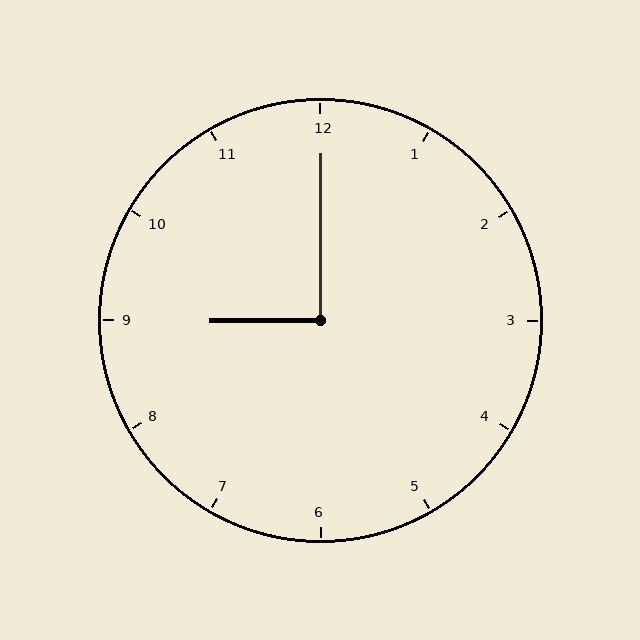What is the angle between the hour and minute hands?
Approximately 90 degrees.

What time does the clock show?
9:00.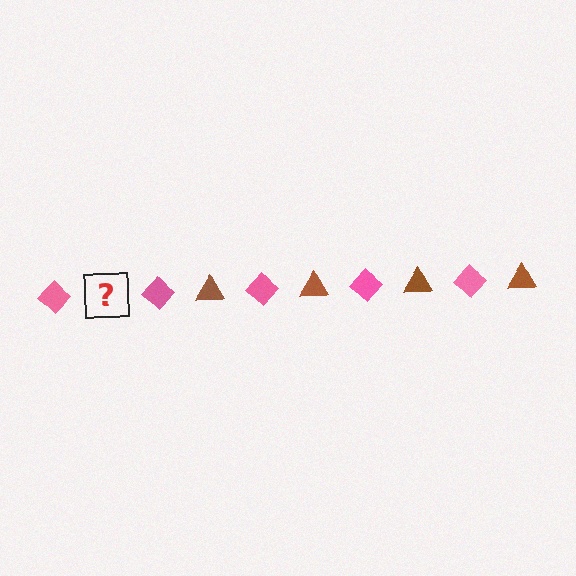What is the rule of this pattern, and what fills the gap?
The rule is that the pattern alternates between pink diamond and brown triangle. The gap should be filled with a brown triangle.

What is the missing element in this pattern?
The missing element is a brown triangle.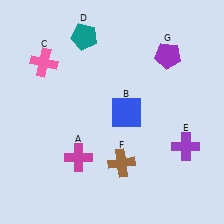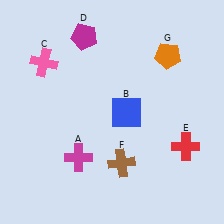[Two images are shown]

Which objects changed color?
D changed from teal to magenta. E changed from purple to red. G changed from purple to orange.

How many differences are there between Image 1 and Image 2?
There are 3 differences between the two images.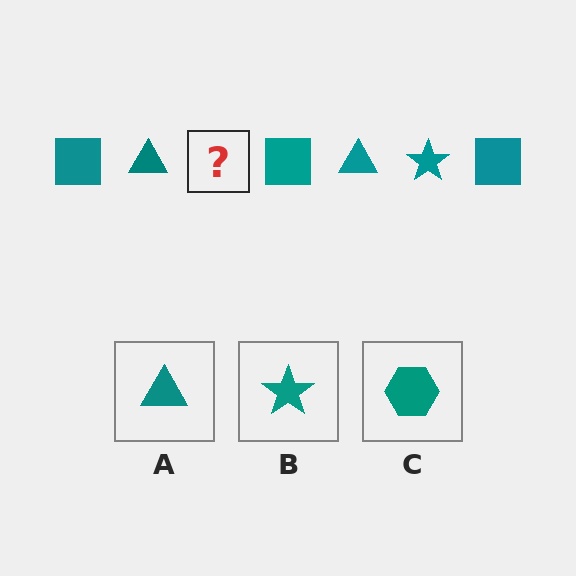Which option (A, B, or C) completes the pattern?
B.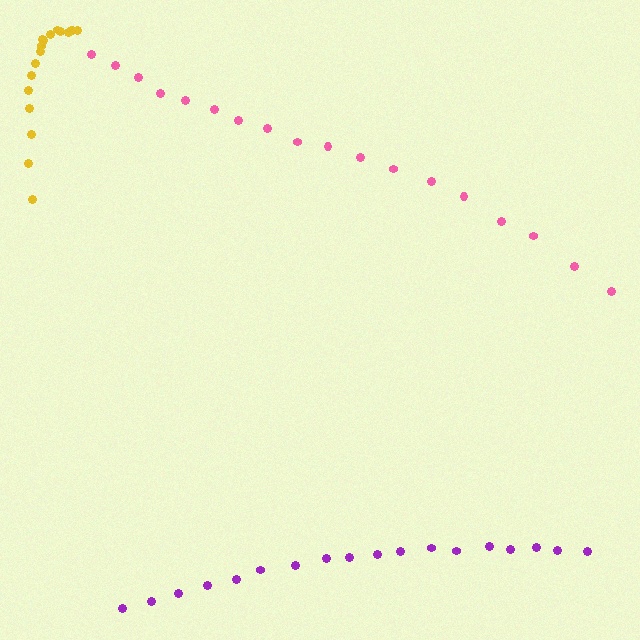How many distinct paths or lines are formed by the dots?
There are 3 distinct paths.